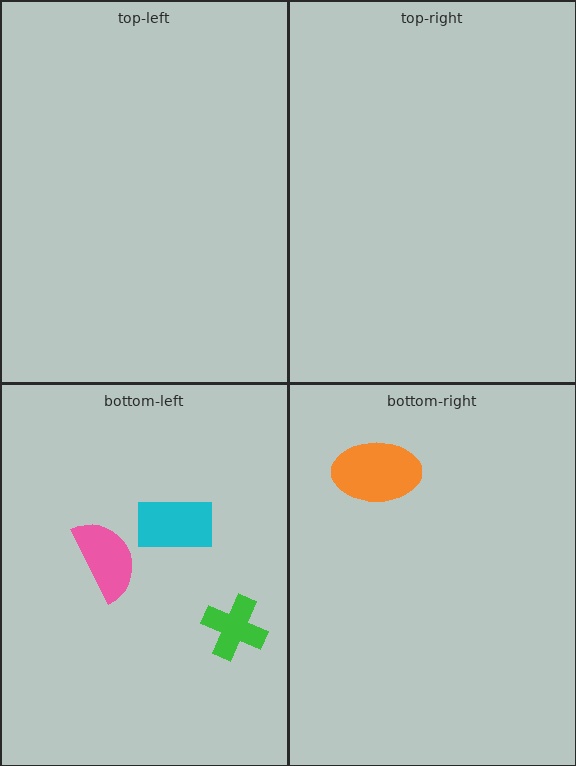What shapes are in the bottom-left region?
The pink semicircle, the green cross, the cyan rectangle.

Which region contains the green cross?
The bottom-left region.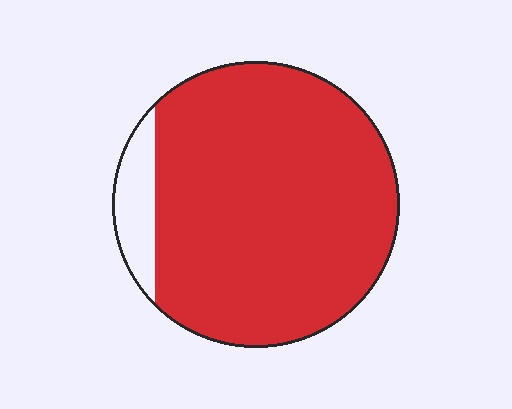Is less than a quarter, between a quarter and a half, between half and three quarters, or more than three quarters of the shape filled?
More than three quarters.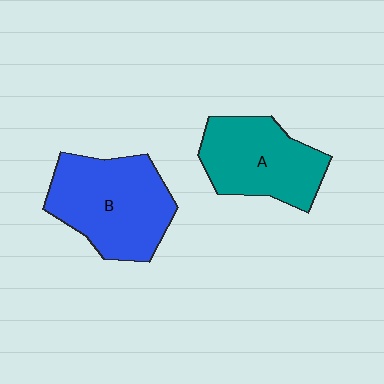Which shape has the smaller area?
Shape A (teal).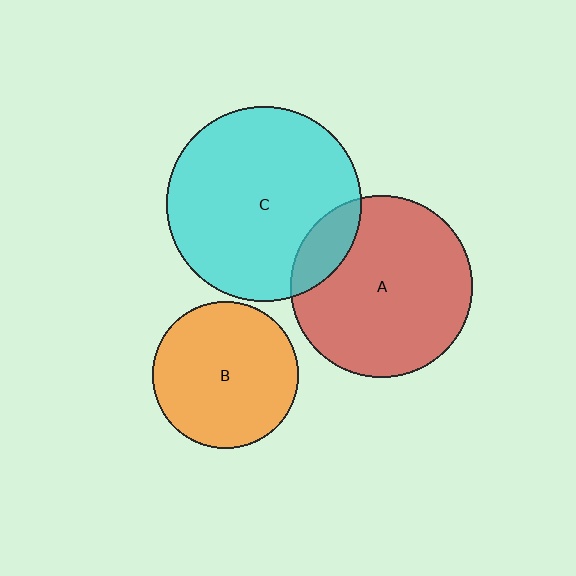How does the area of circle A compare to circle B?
Approximately 1.5 times.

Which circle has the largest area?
Circle C (cyan).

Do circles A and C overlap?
Yes.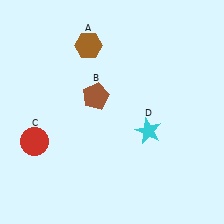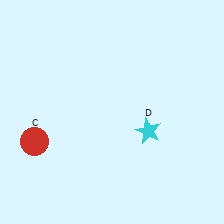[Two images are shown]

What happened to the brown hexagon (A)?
The brown hexagon (A) was removed in Image 2. It was in the top-left area of Image 1.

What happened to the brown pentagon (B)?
The brown pentagon (B) was removed in Image 2. It was in the top-left area of Image 1.